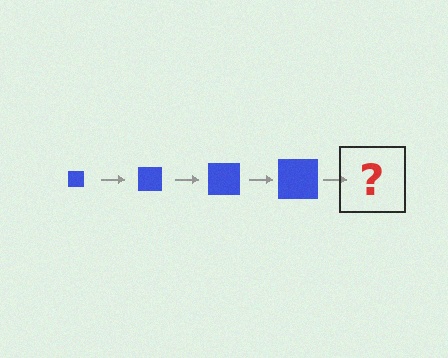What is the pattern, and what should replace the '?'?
The pattern is that the square gets progressively larger each step. The '?' should be a blue square, larger than the previous one.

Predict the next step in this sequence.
The next step is a blue square, larger than the previous one.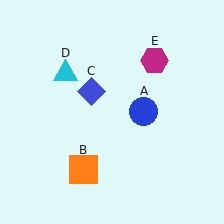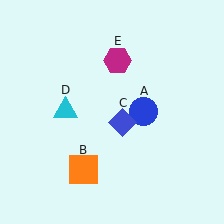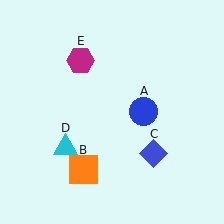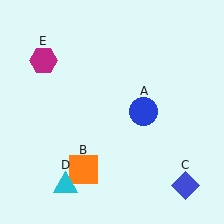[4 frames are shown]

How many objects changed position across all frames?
3 objects changed position: blue diamond (object C), cyan triangle (object D), magenta hexagon (object E).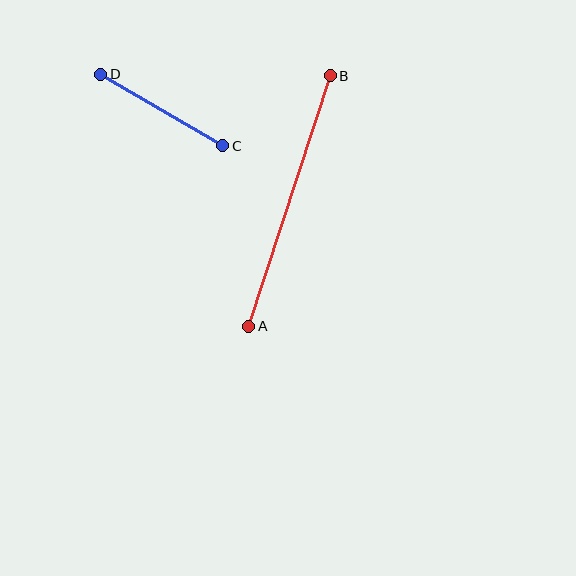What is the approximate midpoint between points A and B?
The midpoint is at approximately (289, 201) pixels.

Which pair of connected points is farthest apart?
Points A and B are farthest apart.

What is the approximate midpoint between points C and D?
The midpoint is at approximately (162, 110) pixels.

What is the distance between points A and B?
The distance is approximately 263 pixels.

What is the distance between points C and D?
The distance is approximately 141 pixels.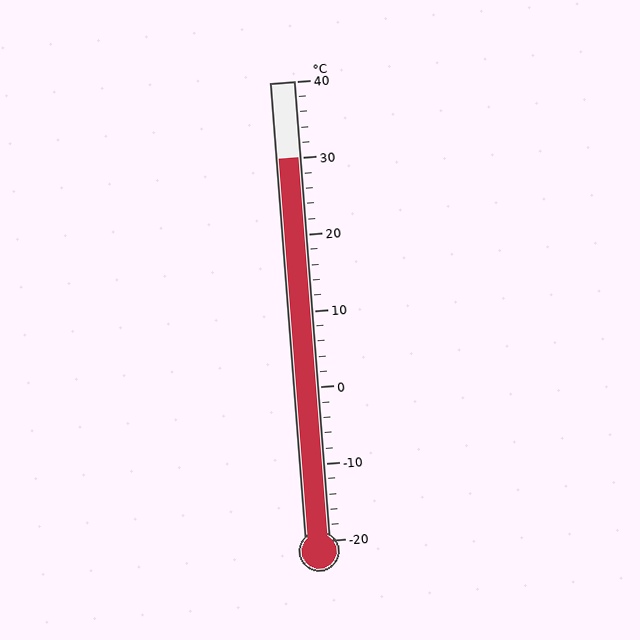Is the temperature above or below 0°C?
The temperature is above 0°C.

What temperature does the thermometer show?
The thermometer shows approximately 30°C.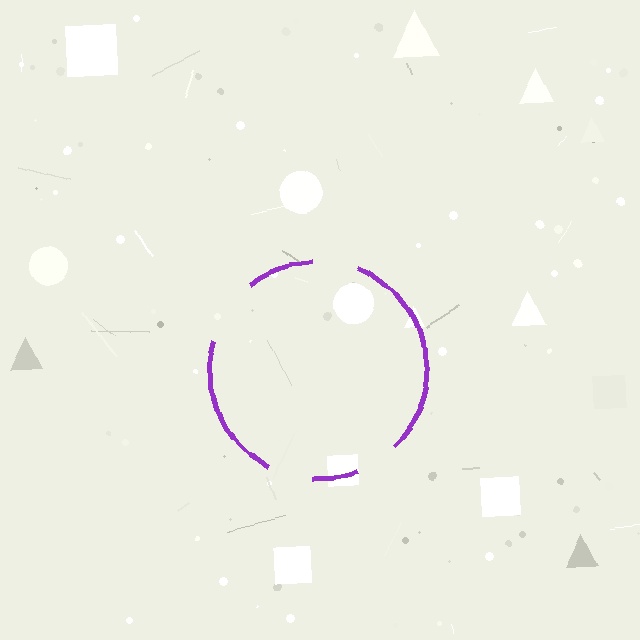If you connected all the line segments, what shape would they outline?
They would outline a circle.